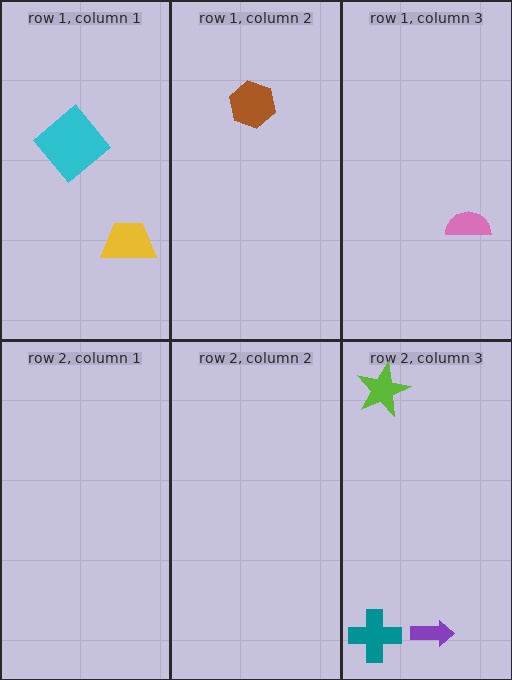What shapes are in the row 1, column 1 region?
The yellow trapezoid, the cyan diamond.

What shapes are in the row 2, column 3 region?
The teal cross, the purple arrow, the lime star.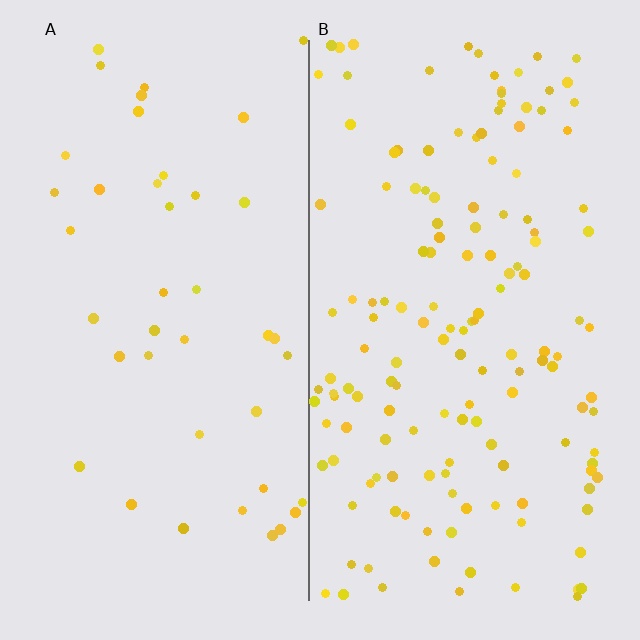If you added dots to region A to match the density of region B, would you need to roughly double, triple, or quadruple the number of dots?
Approximately quadruple.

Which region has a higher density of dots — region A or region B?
B (the right).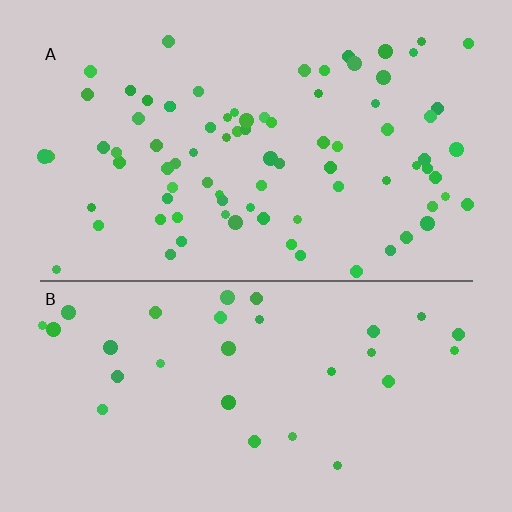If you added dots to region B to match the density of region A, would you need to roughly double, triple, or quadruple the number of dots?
Approximately triple.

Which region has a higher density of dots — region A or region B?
A (the top).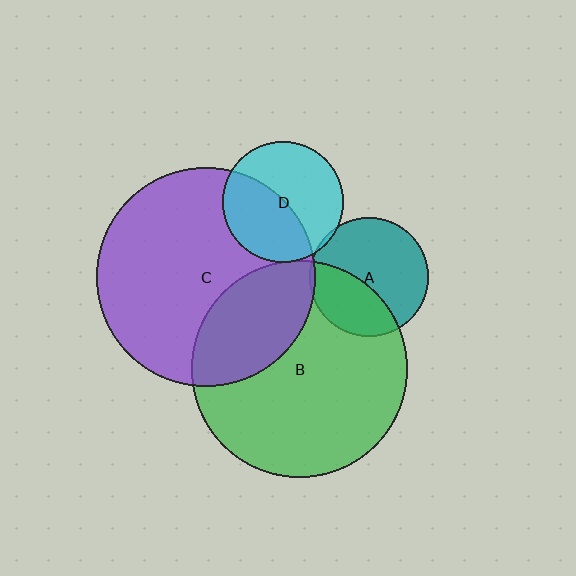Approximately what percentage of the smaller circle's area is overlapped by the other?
Approximately 30%.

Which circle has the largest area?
Circle C (purple).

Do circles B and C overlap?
Yes.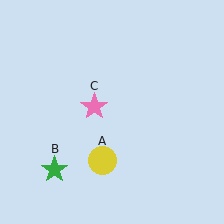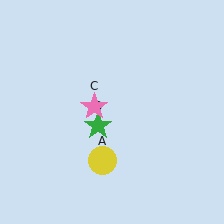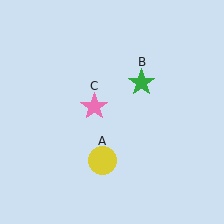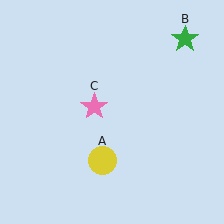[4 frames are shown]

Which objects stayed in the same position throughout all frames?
Yellow circle (object A) and pink star (object C) remained stationary.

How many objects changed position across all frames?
1 object changed position: green star (object B).